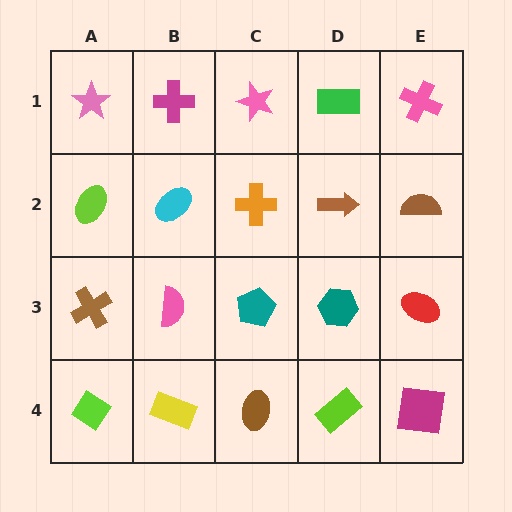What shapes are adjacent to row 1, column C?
An orange cross (row 2, column C), a magenta cross (row 1, column B), a green rectangle (row 1, column D).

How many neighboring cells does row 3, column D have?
4.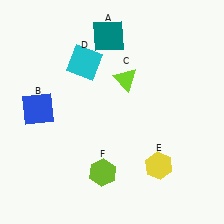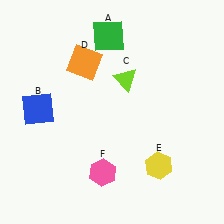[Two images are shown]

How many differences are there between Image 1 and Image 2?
There are 3 differences between the two images.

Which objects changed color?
A changed from teal to green. D changed from cyan to orange. F changed from lime to pink.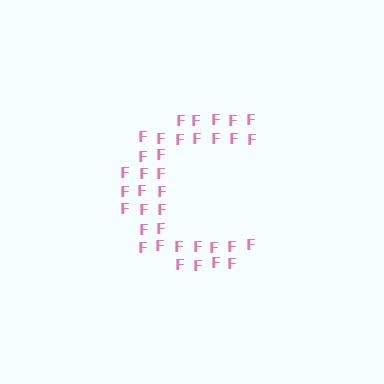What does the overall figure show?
The overall figure shows the letter C.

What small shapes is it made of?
It is made of small letter F's.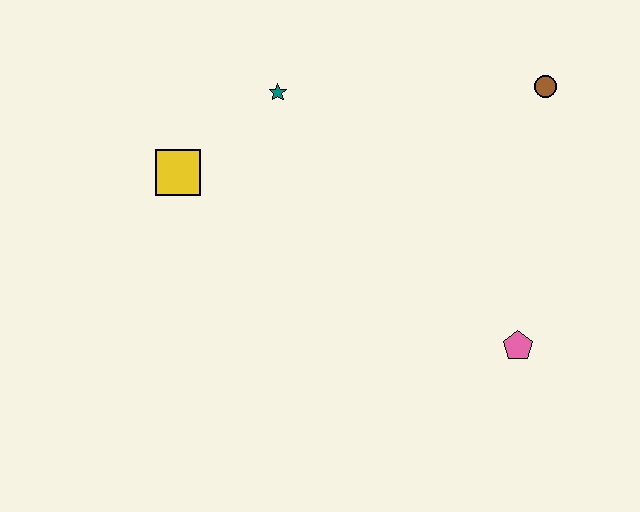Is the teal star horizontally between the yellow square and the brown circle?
Yes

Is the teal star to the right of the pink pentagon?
No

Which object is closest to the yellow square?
The teal star is closest to the yellow square.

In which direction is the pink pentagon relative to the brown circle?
The pink pentagon is below the brown circle.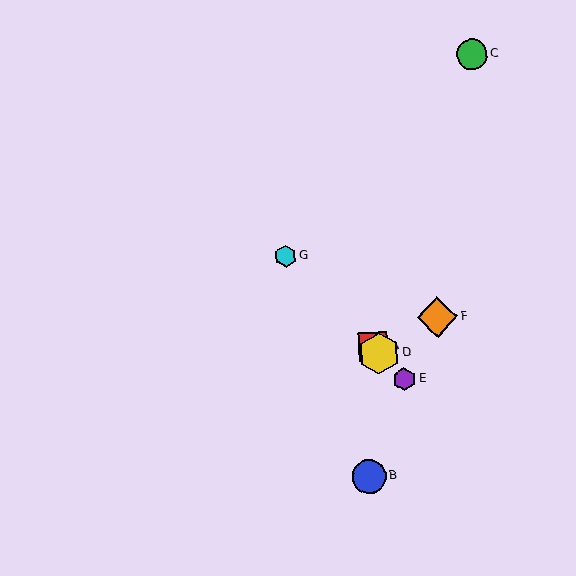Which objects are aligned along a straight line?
Objects A, D, E, G are aligned along a straight line.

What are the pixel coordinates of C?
Object C is at (472, 55).